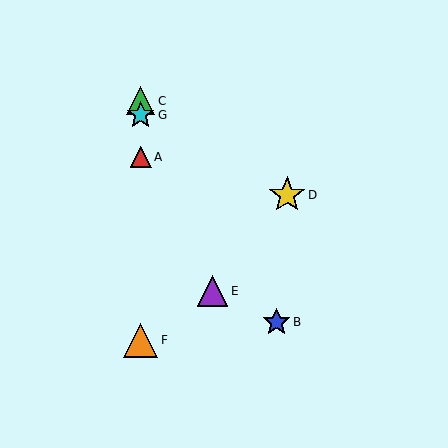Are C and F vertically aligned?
Yes, both are at x≈141.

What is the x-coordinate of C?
Object C is at x≈141.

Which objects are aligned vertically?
Objects A, C, F, G are aligned vertically.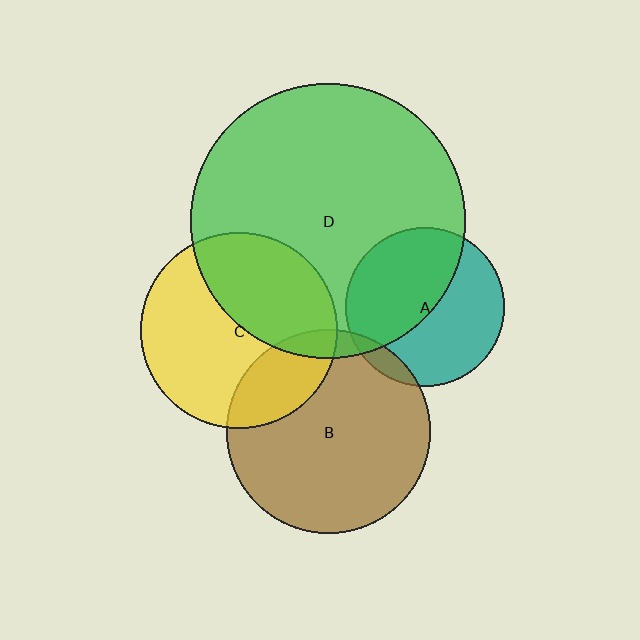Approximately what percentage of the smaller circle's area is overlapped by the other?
Approximately 5%.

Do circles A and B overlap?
Yes.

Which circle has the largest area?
Circle D (green).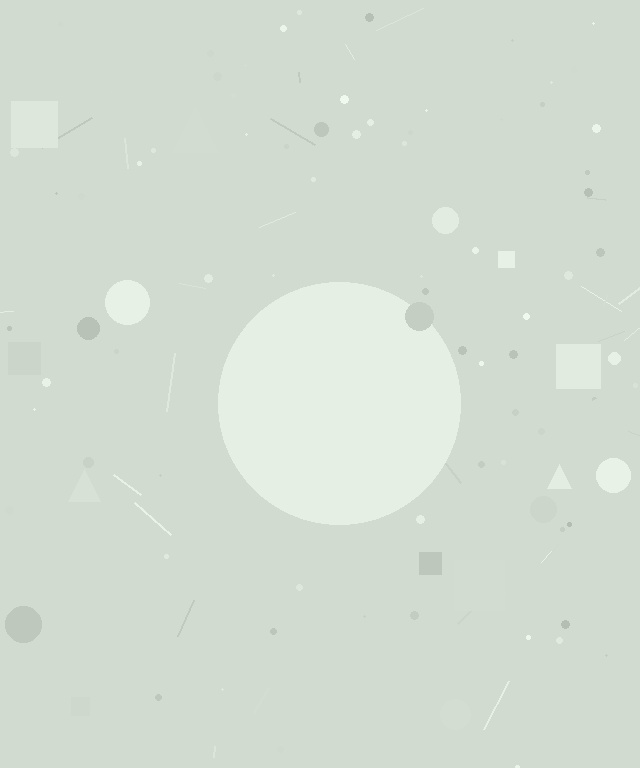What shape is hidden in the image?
A circle is hidden in the image.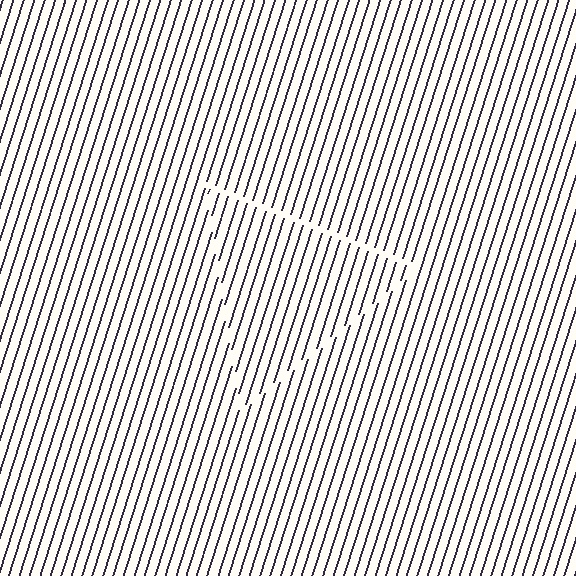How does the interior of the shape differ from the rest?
The interior of the shape contains the same grating, shifted by half a period — the contour is defined by the phase discontinuity where line-ends from the inner and outer gratings abut.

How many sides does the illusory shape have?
3 sides — the line-ends trace a triangle.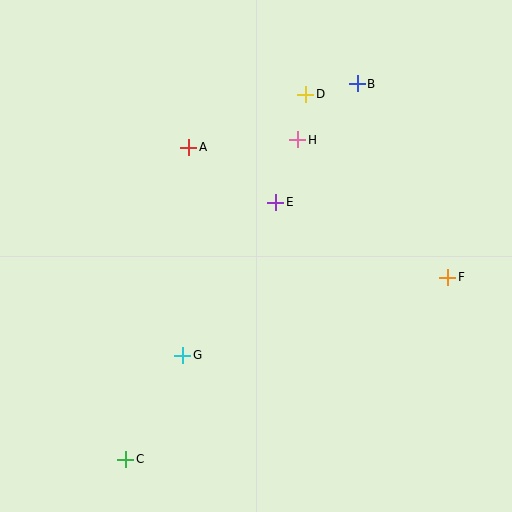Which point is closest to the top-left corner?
Point A is closest to the top-left corner.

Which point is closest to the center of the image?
Point E at (276, 202) is closest to the center.